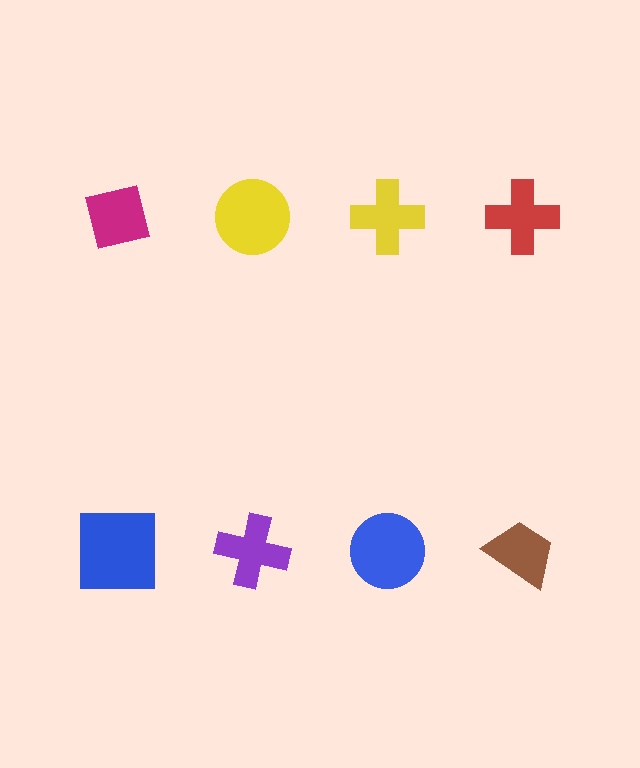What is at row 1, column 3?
A yellow cross.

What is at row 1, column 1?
A magenta square.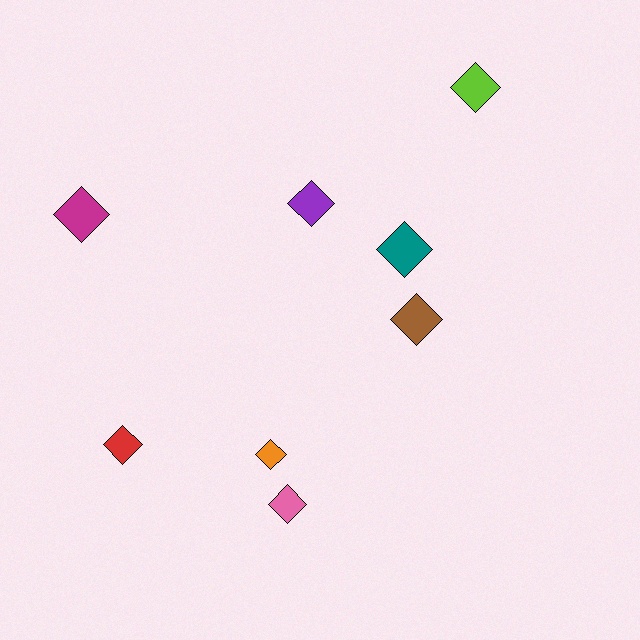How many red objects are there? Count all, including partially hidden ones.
There is 1 red object.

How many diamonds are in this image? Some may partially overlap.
There are 8 diamonds.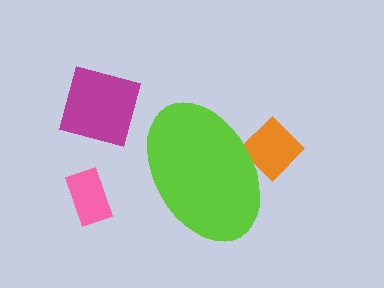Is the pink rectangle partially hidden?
No, the pink rectangle is fully visible.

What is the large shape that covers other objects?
A lime ellipse.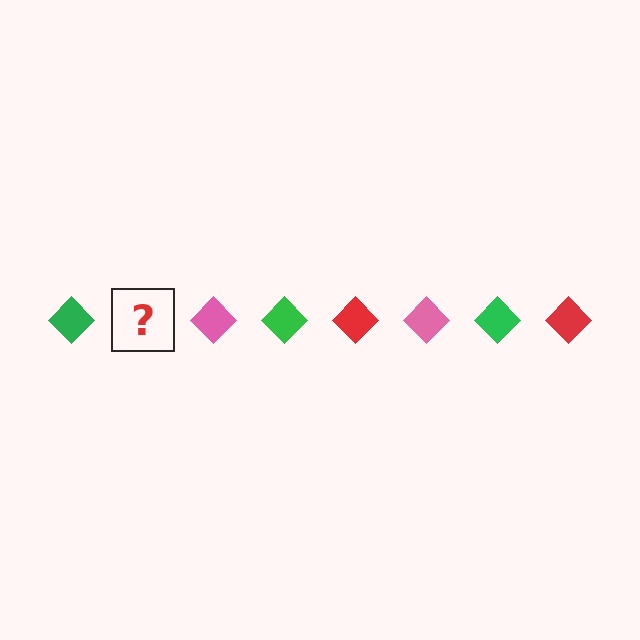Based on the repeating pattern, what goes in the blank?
The blank should be a red diamond.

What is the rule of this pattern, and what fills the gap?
The rule is that the pattern cycles through green, red, pink diamonds. The gap should be filled with a red diamond.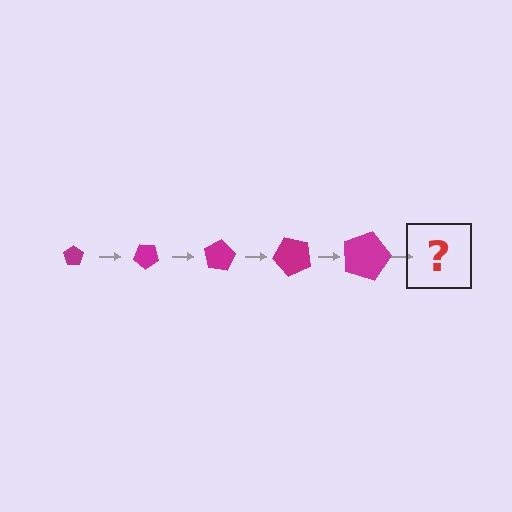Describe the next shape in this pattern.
It should be a pentagon, larger than the previous one and rotated 200 degrees from the start.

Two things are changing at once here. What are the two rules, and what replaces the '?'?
The two rules are that the pentagon grows larger each step and it rotates 40 degrees each step. The '?' should be a pentagon, larger than the previous one and rotated 200 degrees from the start.